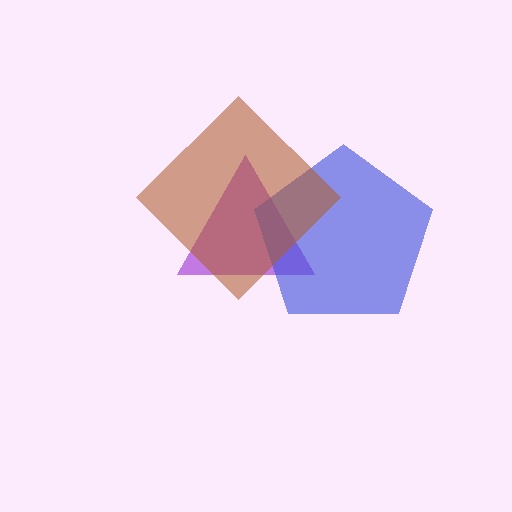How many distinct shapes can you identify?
There are 3 distinct shapes: a purple triangle, a blue pentagon, a brown diamond.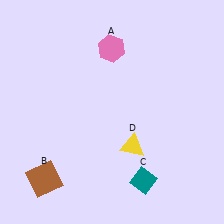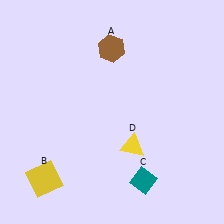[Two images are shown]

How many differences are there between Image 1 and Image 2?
There are 2 differences between the two images.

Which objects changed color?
A changed from pink to brown. B changed from brown to yellow.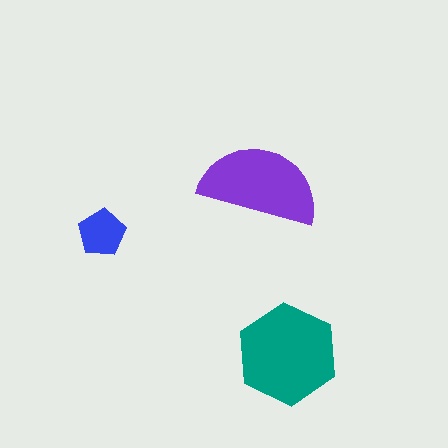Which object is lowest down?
The teal hexagon is bottommost.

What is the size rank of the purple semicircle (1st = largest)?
2nd.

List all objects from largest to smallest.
The teal hexagon, the purple semicircle, the blue pentagon.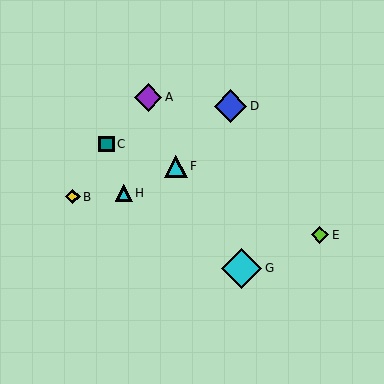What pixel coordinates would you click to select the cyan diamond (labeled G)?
Click at (242, 268) to select the cyan diamond G.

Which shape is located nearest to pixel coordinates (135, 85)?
The purple diamond (labeled A) at (148, 97) is nearest to that location.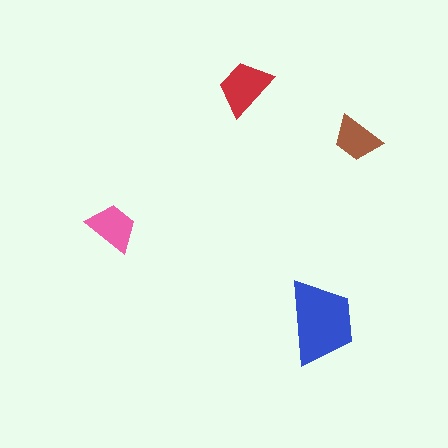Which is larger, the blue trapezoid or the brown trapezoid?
The blue one.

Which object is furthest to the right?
The brown trapezoid is rightmost.